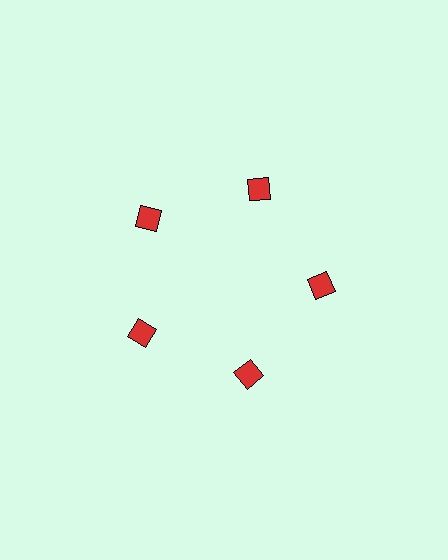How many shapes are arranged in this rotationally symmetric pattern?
There are 5 shapes, arranged in 5 groups of 1.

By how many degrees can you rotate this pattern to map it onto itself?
The pattern maps onto itself every 72 degrees of rotation.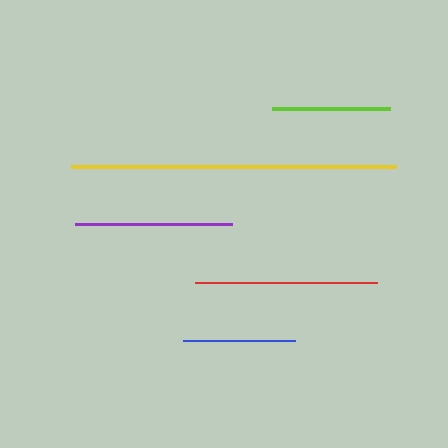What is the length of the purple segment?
The purple segment is approximately 157 pixels long.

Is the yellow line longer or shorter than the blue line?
The yellow line is longer than the blue line.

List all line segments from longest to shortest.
From longest to shortest: yellow, red, purple, lime, blue.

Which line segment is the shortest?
The blue line is the shortest at approximately 112 pixels.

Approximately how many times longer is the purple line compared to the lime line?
The purple line is approximately 1.3 times the length of the lime line.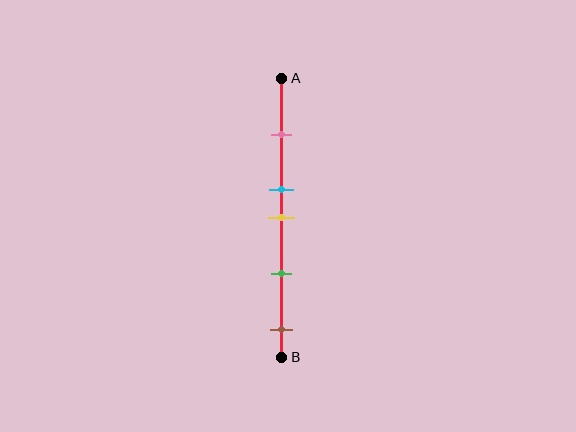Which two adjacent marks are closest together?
The cyan and yellow marks are the closest adjacent pair.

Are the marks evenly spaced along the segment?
No, the marks are not evenly spaced.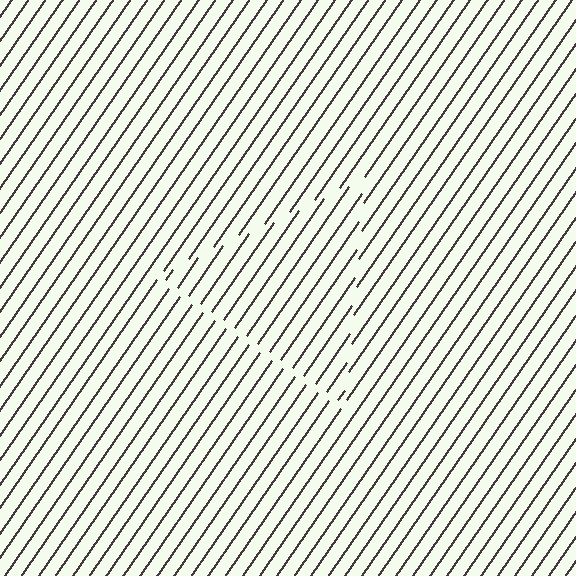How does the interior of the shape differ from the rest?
The interior of the shape contains the same grating, shifted by half a period — the contour is defined by the phase discontinuity where line-ends from the inner and outer gratings abut.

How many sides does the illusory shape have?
3 sides — the line-ends trace a triangle.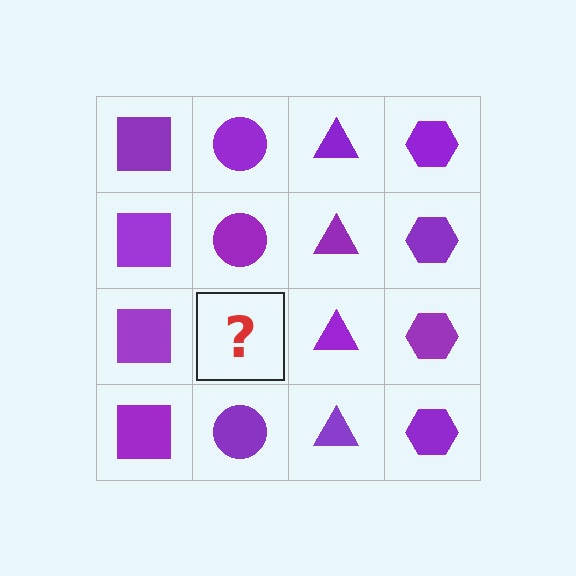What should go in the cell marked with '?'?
The missing cell should contain a purple circle.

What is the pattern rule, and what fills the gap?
The rule is that each column has a consistent shape. The gap should be filled with a purple circle.